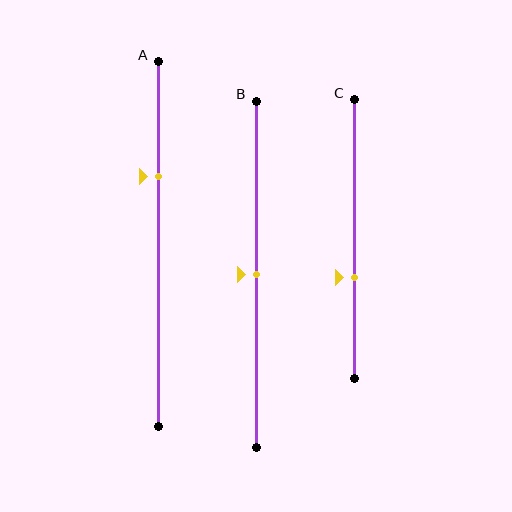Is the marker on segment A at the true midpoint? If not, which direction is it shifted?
No, the marker on segment A is shifted upward by about 19% of the segment length.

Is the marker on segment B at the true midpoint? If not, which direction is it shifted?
Yes, the marker on segment B is at the true midpoint.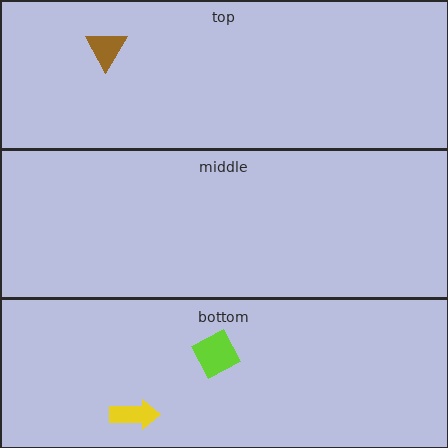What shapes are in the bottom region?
The lime square, the yellow arrow.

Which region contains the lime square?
The bottom region.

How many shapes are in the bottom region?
2.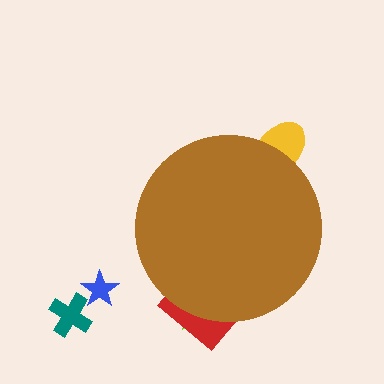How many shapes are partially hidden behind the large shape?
3 shapes are partially hidden.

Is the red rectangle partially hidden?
Yes, the red rectangle is partially hidden behind the brown circle.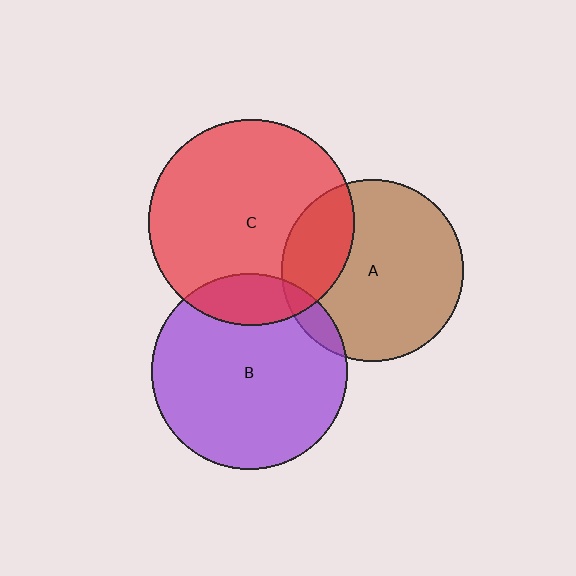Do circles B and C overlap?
Yes.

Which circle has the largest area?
Circle C (red).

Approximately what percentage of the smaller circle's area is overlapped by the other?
Approximately 15%.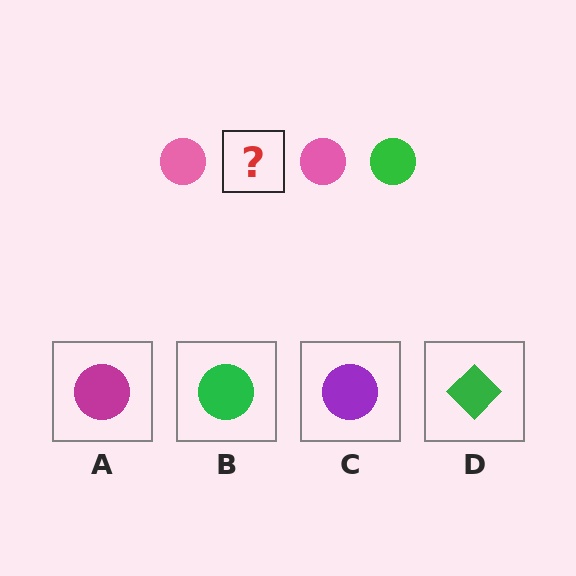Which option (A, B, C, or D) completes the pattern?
B.